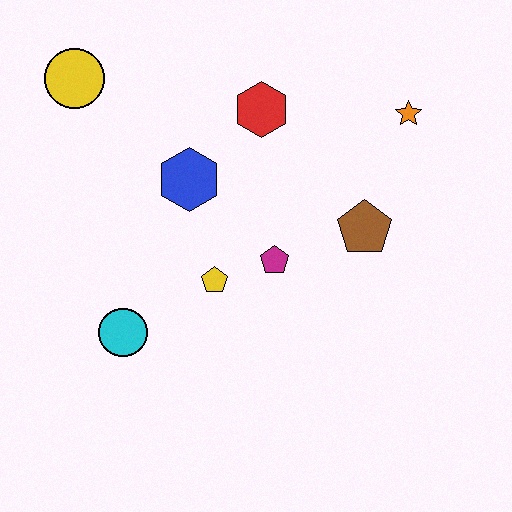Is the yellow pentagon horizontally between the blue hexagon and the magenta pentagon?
Yes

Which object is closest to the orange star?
The brown pentagon is closest to the orange star.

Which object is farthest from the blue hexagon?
The orange star is farthest from the blue hexagon.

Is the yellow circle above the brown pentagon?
Yes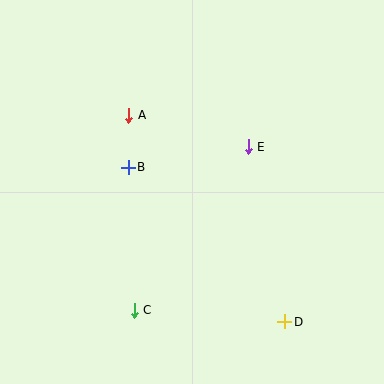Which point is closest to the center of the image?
Point B at (128, 167) is closest to the center.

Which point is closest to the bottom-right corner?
Point D is closest to the bottom-right corner.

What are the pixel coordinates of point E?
Point E is at (248, 147).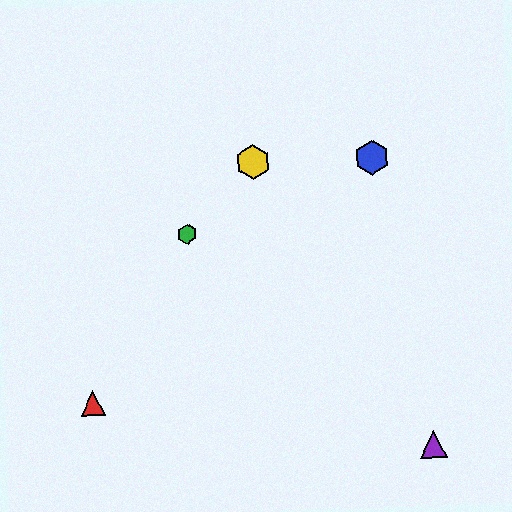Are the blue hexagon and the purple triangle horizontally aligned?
No, the blue hexagon is at y≈157 and the purple triangle is at y≈445.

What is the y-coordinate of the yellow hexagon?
The yellow hexagon is at y≈162.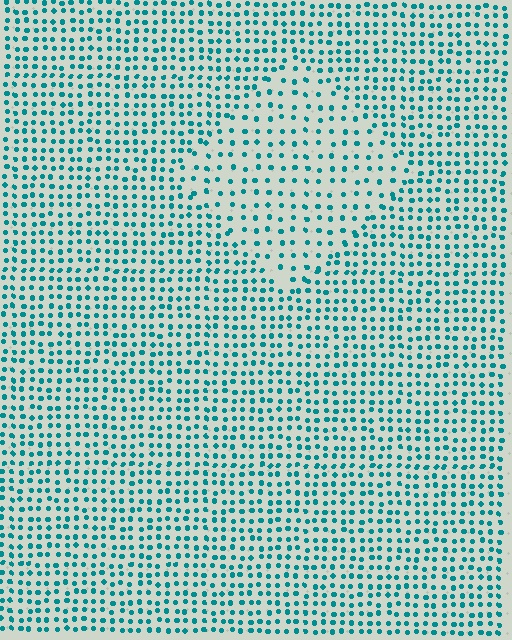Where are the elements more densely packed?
The elements are more densely packed outside the diamond boundary.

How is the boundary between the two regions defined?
The boundary is defined by a change in element density (approximately 1.8x ratio). All elements are the same color, size, and shape.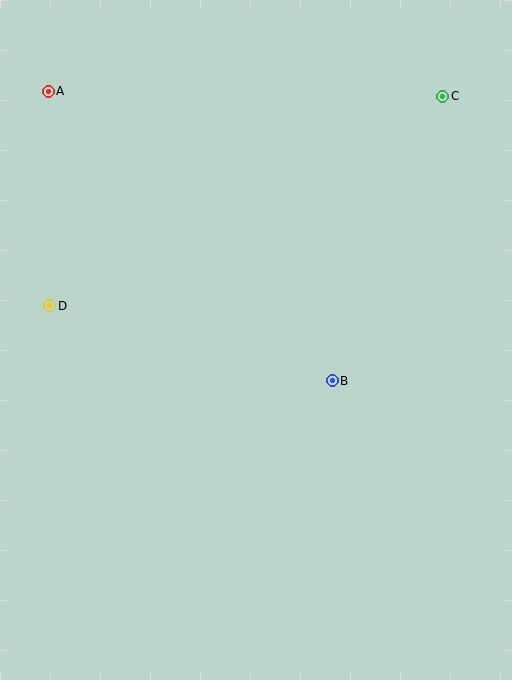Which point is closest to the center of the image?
Point B at (332, 381) is closest to the center.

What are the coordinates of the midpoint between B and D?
The midpoint between B and D is at (191, 343).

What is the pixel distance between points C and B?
The distance between C and B is 306 pixels.